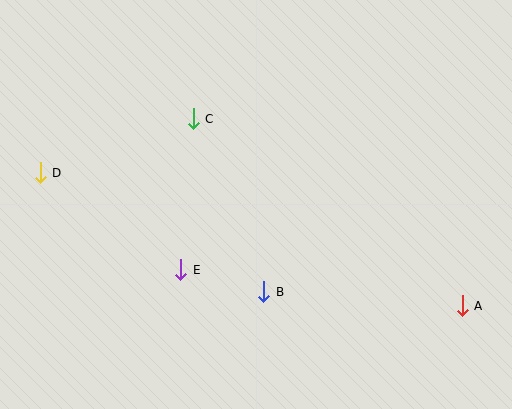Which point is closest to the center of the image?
Point B at (264, 292) is closest to the center.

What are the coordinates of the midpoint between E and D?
The midpoint between E and D is at (111, 221).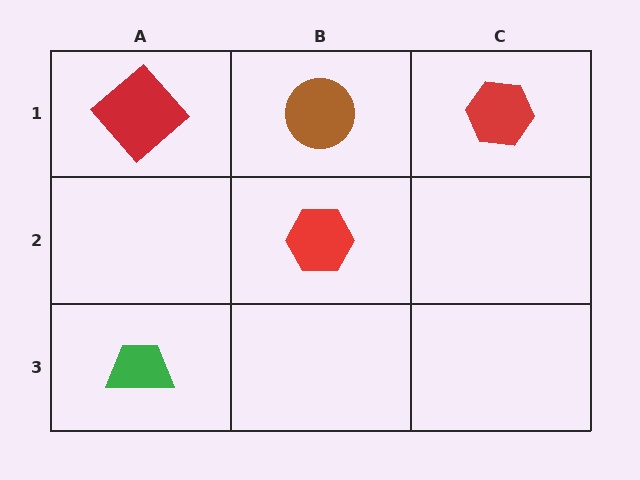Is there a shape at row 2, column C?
No, that cell is empty.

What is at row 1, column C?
A red hexagon.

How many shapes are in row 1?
3 shapes.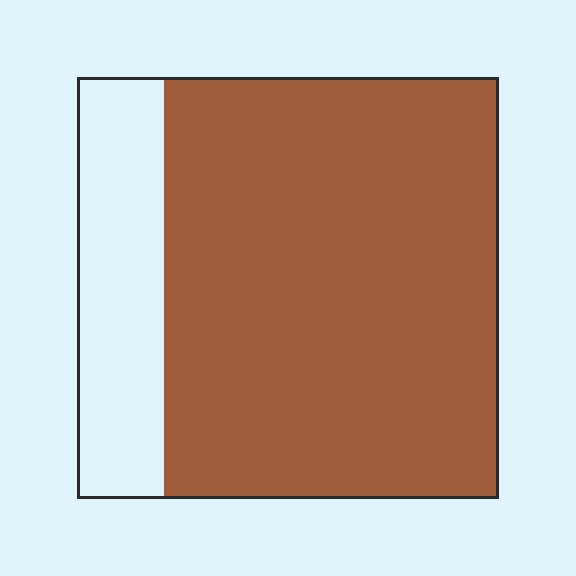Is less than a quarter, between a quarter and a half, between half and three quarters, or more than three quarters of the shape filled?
More than three quarters.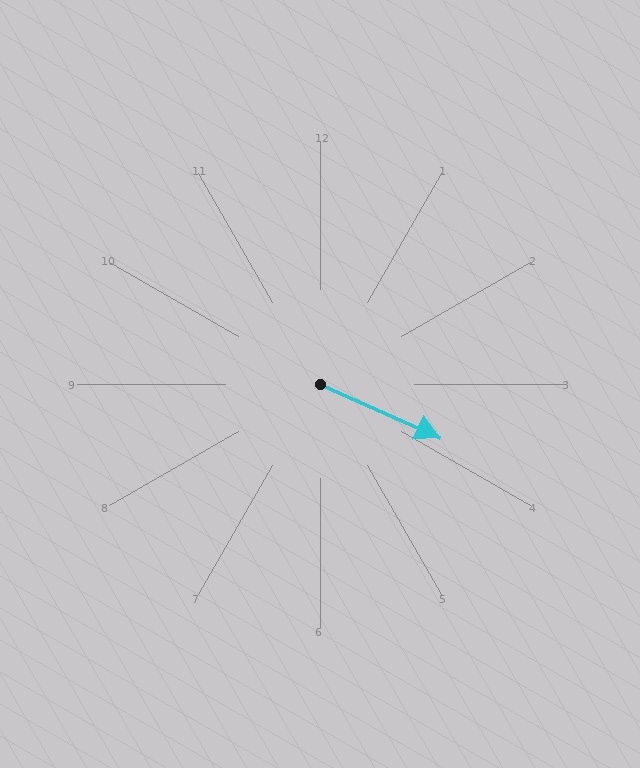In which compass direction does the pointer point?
Southeast.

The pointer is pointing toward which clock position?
Roughly 4 o'clock.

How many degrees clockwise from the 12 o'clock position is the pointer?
Approximately 114 degrees.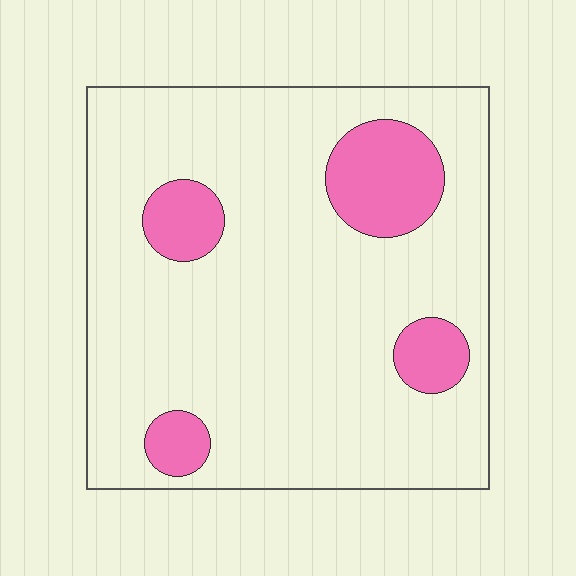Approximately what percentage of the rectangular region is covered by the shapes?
Approximately 15%.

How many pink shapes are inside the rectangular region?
4.